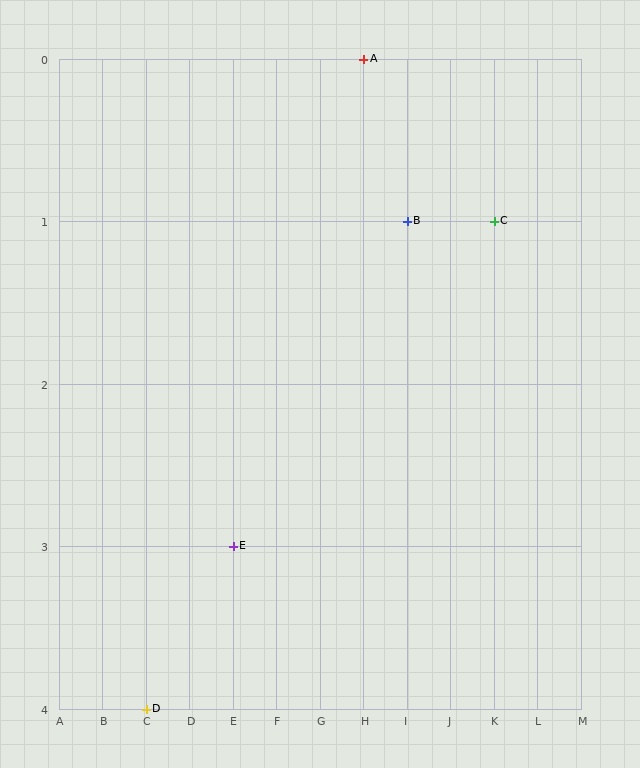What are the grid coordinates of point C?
Point C is at grid coordinates (K, 1).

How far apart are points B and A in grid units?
Points B and A are 1 column and 1 row apart (about 1.4 grid units diagonally).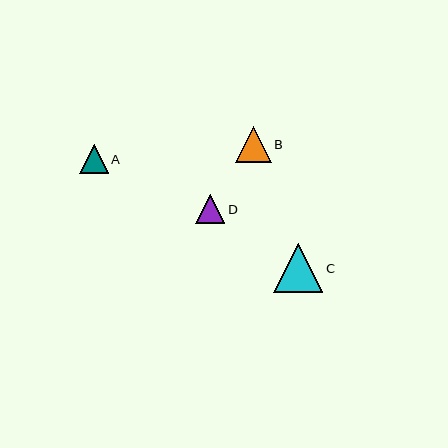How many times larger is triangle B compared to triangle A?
Triangle B is approximately 1.3 times the size of triangle A.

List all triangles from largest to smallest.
From largest to smallest: C, B, D, A.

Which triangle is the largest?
Triangle C is the largest with a size of approximately 49 pixels.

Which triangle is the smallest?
Triangle A is the smallest with a size of approximately 29 pixels.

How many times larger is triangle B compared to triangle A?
Triangle B is approximately 1.3 times the size of triangle A.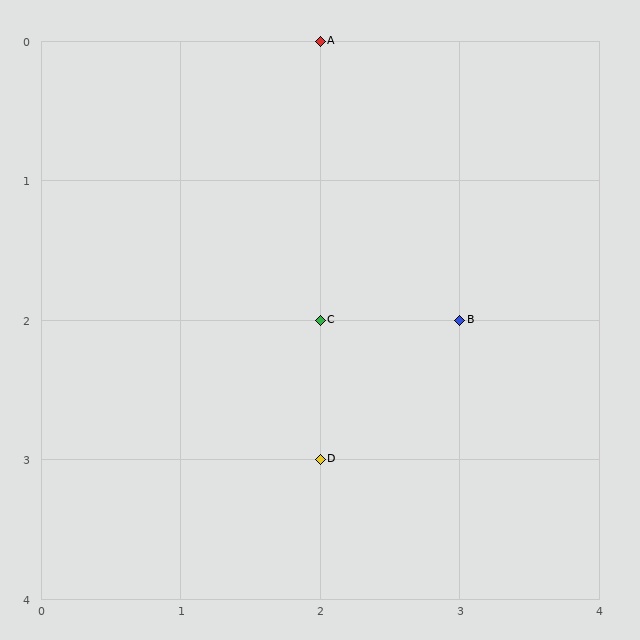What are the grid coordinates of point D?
Point D is at grid coordinates (2, 3).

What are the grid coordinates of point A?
Point A is at grid coordinates (2, 0).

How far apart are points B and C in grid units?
Points B and C are 1 column apart.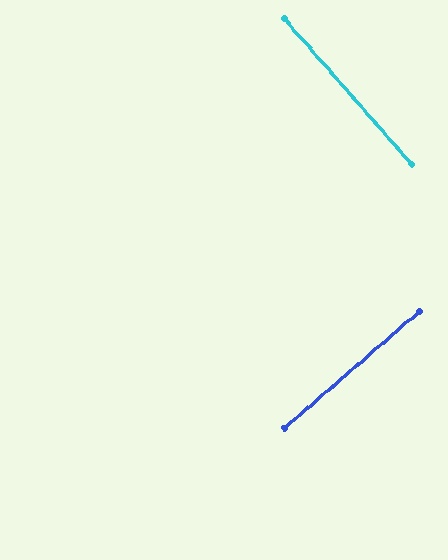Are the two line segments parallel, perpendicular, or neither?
Perpendicular — they meet at approximately 90°.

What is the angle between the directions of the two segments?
Approximately 90 degrees.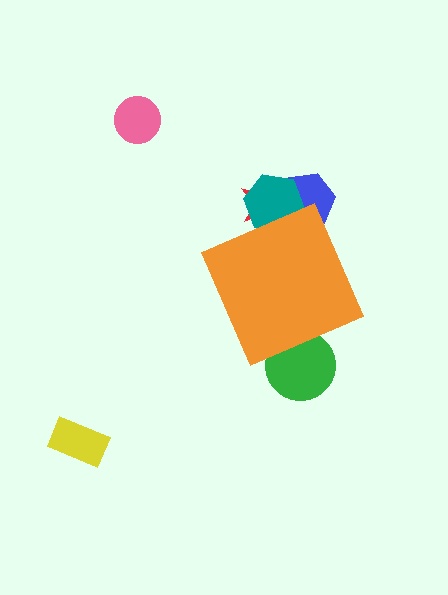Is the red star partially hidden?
Yes, the red star is partially hidden behind the orange diamond.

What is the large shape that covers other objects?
An orange diamond.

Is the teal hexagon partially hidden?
Yes, the teal hexagon is partially hidden behind the orange diamond.